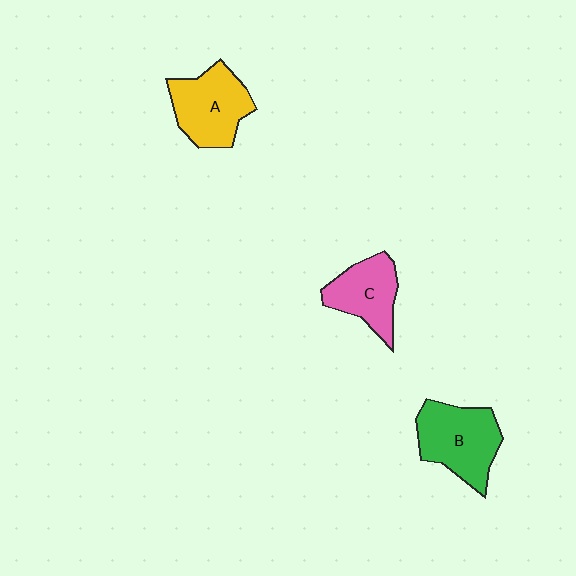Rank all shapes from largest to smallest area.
From largest to smallest: B (green), A (yellow), C (pink).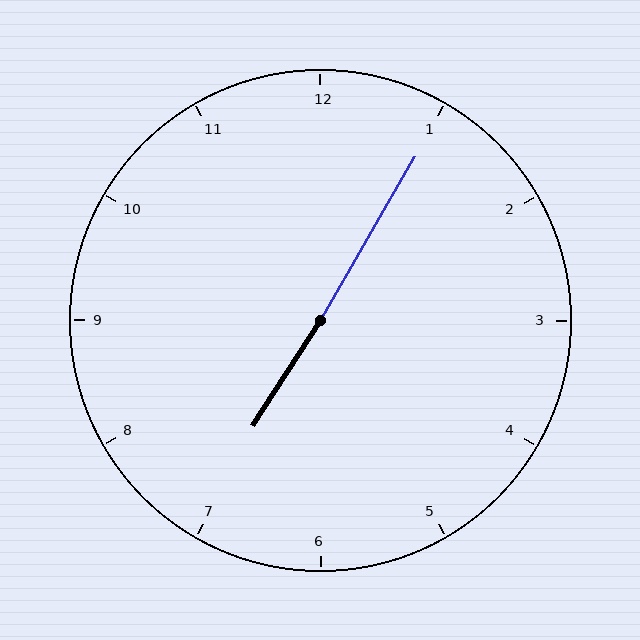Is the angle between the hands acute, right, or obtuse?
It is obtuse.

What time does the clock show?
7:05.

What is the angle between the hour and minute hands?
Approximately 178 degrees.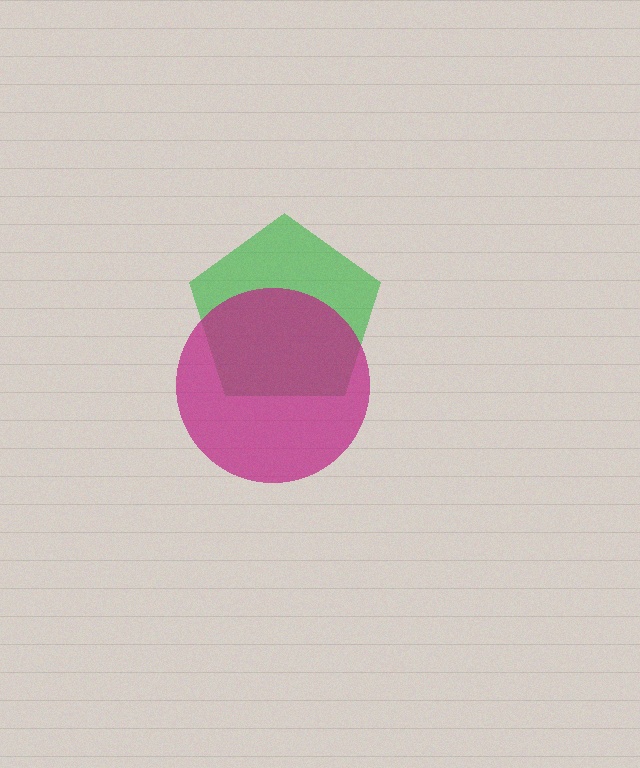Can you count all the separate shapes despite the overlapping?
Yes, there are 2 separate shapes.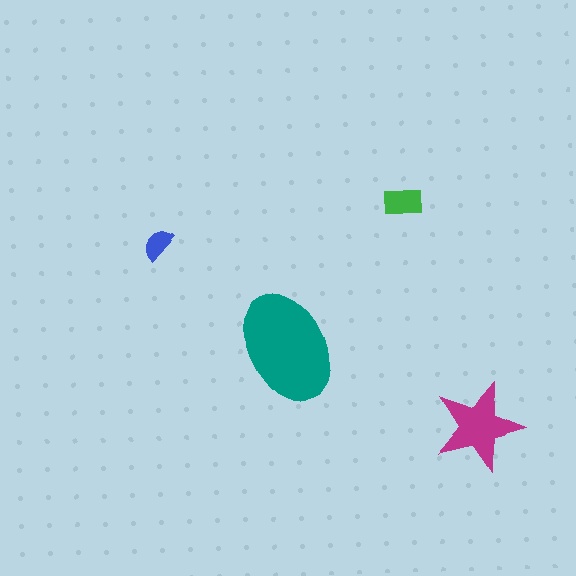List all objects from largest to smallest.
The teal ellipse, the magenta star, the green rectangle, the blue semicircle.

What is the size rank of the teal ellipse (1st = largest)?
1st.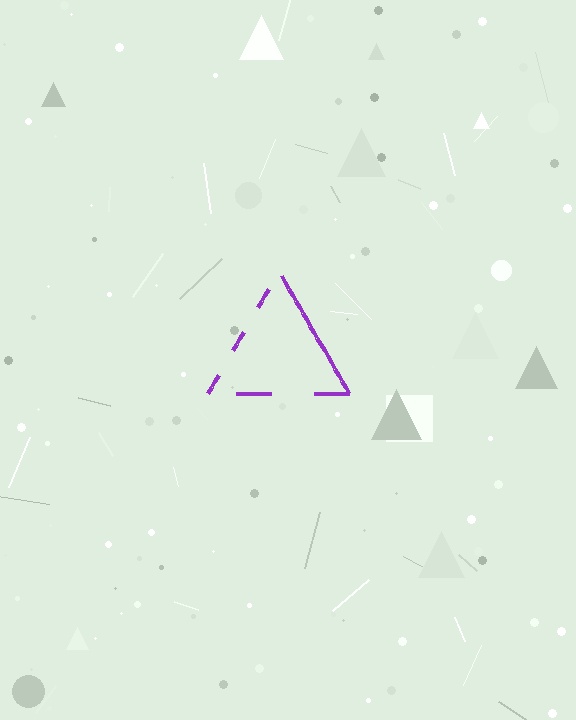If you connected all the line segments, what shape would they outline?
They would outline a triangle.